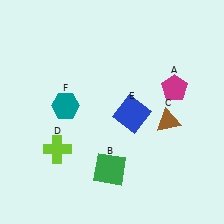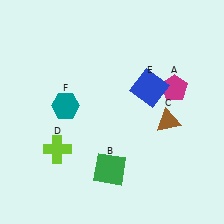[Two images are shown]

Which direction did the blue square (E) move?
The blue square (E) moved up.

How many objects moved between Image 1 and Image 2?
1 object moved between the two images.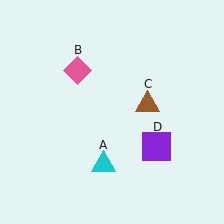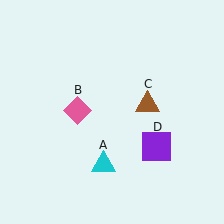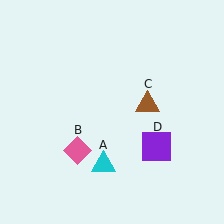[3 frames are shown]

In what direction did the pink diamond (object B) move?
The pink diamond (object B) moved down.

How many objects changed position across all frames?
1 object changed position: pink diamond (object B).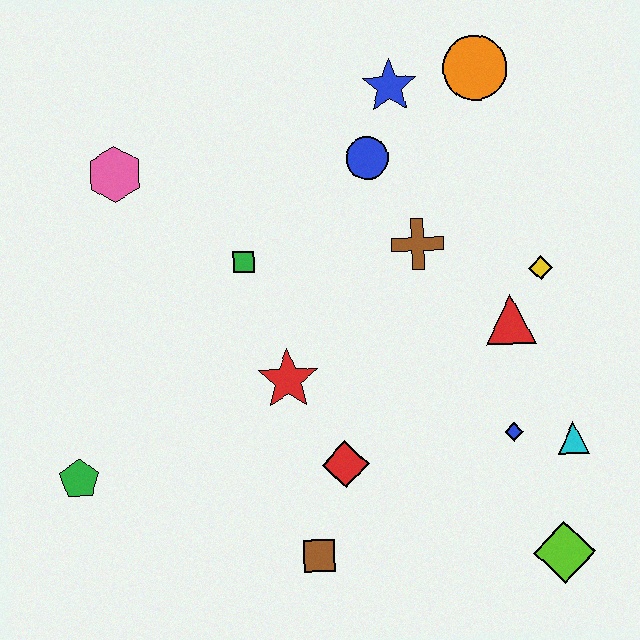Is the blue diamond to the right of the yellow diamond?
No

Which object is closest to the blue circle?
The blue star is closest to the blue circle.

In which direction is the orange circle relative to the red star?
The orange circle is above the red star.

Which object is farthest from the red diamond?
The orange circle is farthest from the red diamond.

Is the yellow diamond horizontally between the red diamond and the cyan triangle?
Yes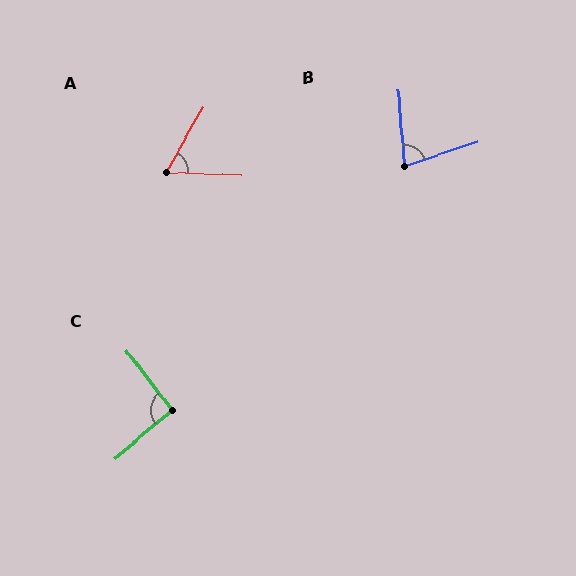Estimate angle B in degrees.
Approximately 76 degrees.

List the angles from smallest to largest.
A (63°), B (76°), C (92°).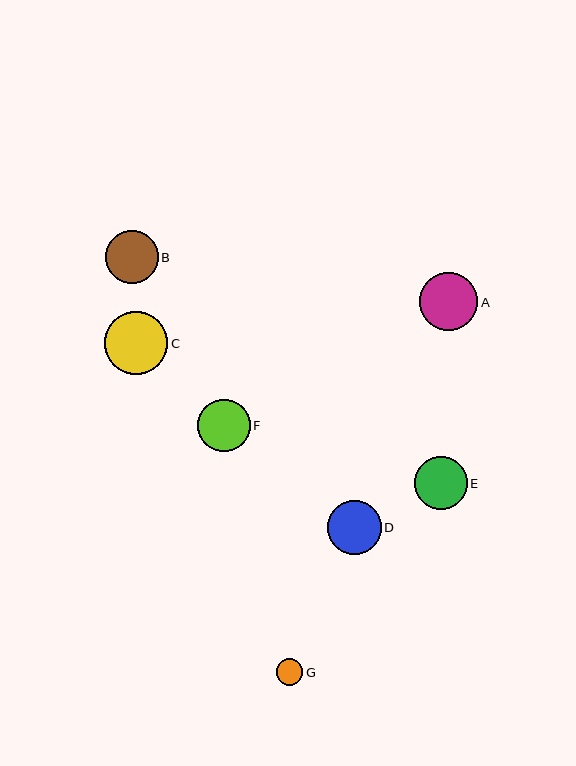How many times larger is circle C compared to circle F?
Circle C is approximately 1.2 times the size of circle F.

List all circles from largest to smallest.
From largest to smallest: C, A, D, F, B, E, G.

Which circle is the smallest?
Circle G is the smallest with a size of approximately 27 pixels.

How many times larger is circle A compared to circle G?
Circle A is approximately 2.2 times the size of circle G.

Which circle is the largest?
Circle C is the largest with a size of approximately 63 pixels.